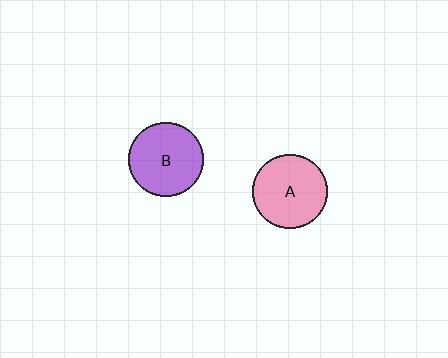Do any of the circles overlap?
No, none of the circles overlap.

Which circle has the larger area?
Circle B (purple).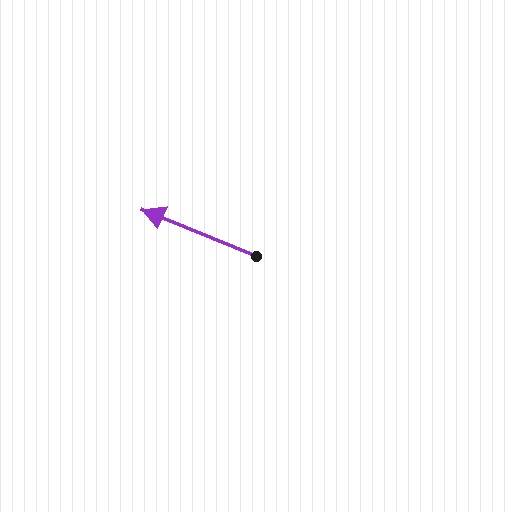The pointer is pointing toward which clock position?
Roughly 10 o'clock.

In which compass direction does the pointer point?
West.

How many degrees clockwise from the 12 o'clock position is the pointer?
Approximately 292 degrees.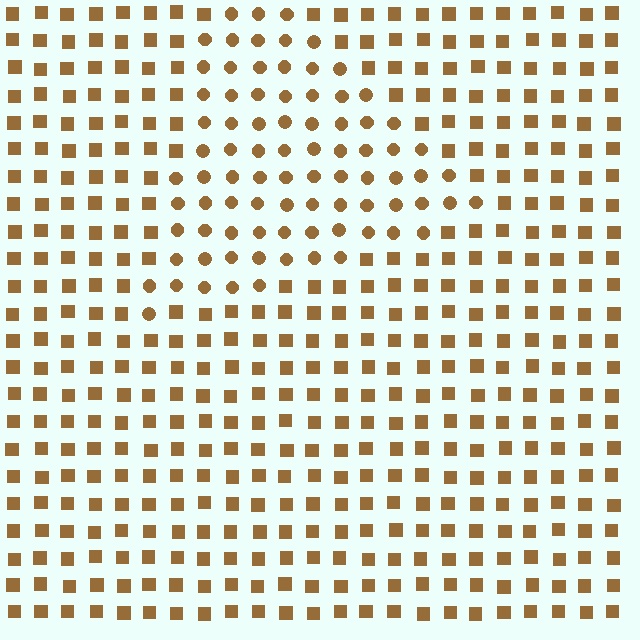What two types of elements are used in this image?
The image uses circles inside the triangle region and squares outside it.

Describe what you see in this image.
The image is filled with small brown elements arranged in a uniform grid. A triangle-shaped region contains circles, while the surrounding area contains squares. The boundary is defined purely by the change in element shape.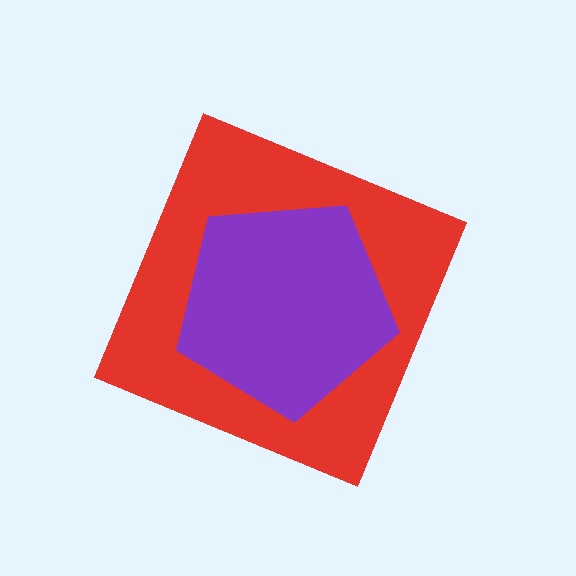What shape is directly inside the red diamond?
The purple pentagon.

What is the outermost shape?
The red diamond.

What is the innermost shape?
The purple pentagon.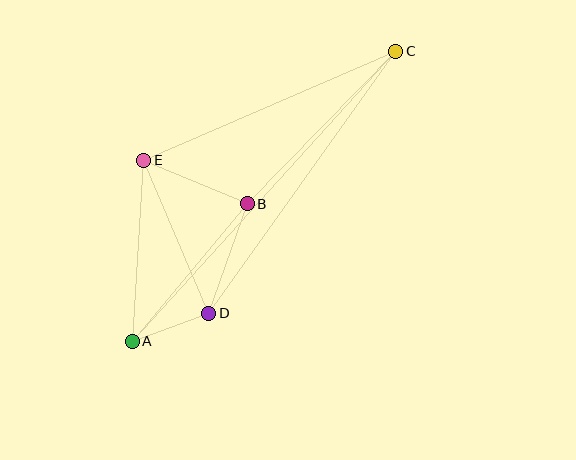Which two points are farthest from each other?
Points A and C are farthest from each other.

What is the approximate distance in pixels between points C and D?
The distance between C and D is approximately 322 pixels.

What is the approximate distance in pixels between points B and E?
The distance between B and E is approximately 112 pixels.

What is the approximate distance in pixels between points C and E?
The distance between C and E is approximately 274 pixels.